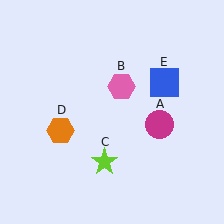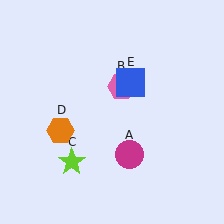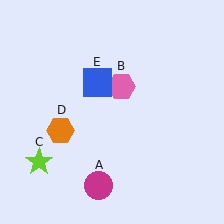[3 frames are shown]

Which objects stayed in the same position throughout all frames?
Pink hexagon (object B) and orange hexagon (object D) remained stationary.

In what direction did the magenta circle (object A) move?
The magenta circle (object A) moved down and to the left.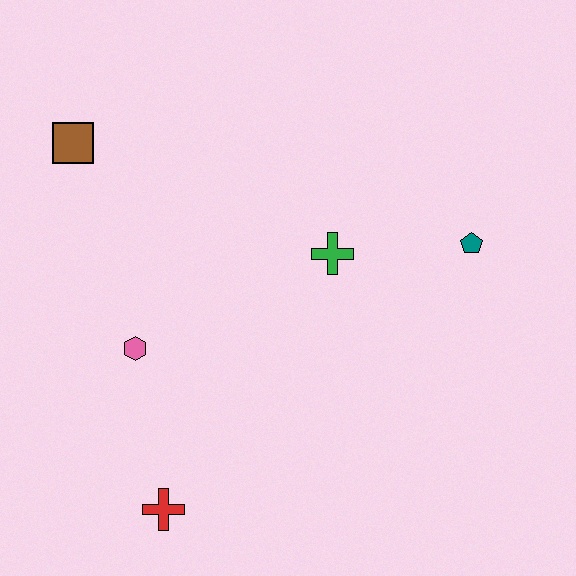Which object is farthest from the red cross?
The teal pentagon is farthest from the red cross.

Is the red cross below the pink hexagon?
Yes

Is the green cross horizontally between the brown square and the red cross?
No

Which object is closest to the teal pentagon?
The green cross is closest to the teal pentagon.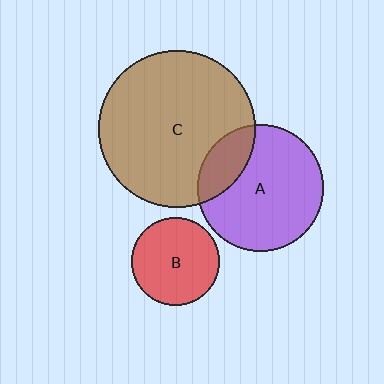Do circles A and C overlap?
Yes.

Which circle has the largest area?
Circle C (brown).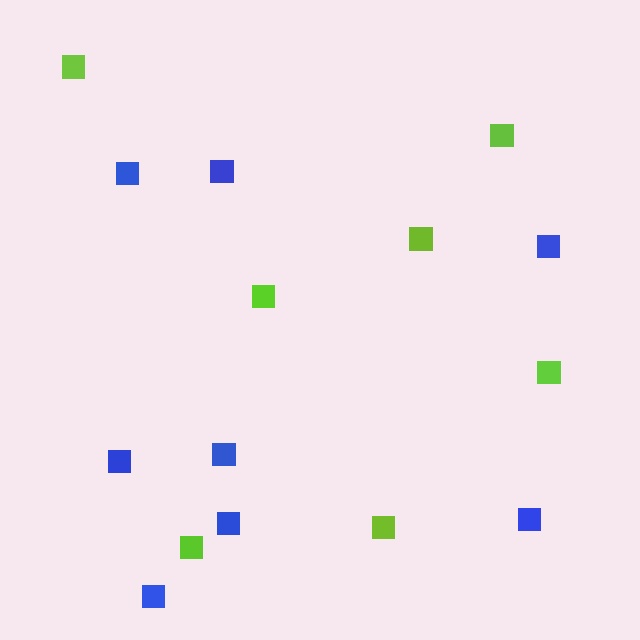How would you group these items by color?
There are 2 groups: one group of lime squares (7) and one group of blue squares (8).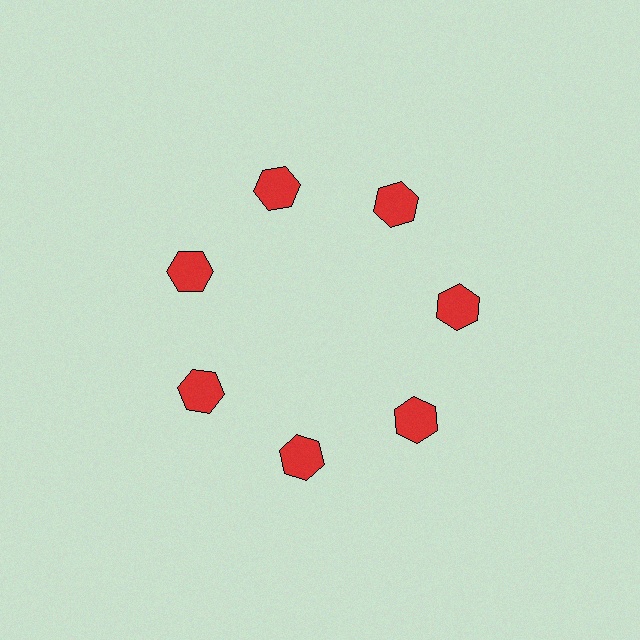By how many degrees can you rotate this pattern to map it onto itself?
The pattern maps onto itself every 51 degrees of rotation.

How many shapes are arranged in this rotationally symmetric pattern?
There are 7 shapes, arranged in 7 groups of 1.